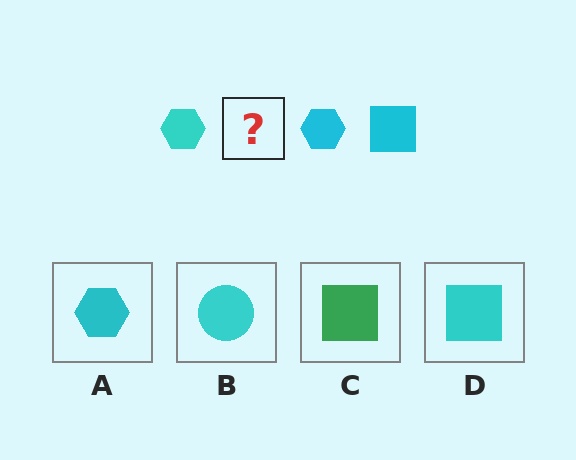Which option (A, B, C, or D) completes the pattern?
D.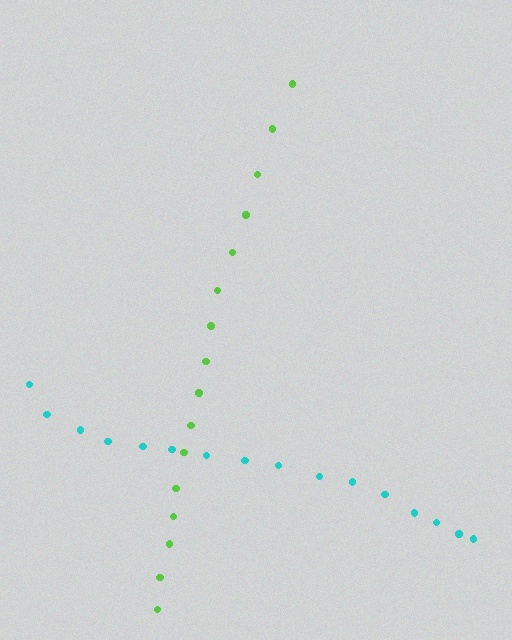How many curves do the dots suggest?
There are 2 distinct paths.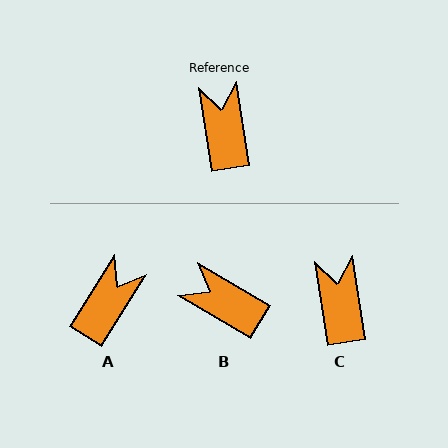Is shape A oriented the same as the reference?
No, it is off by about 41 degrees.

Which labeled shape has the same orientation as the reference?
C.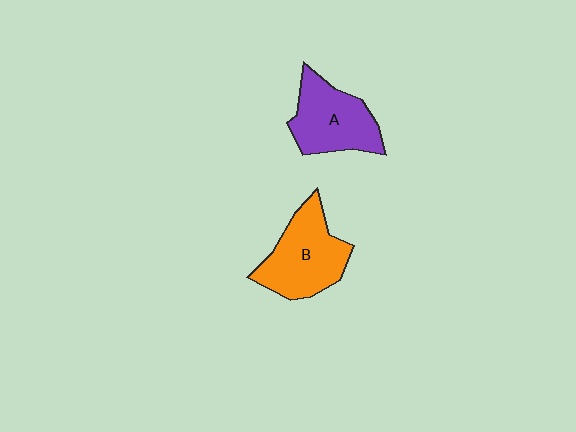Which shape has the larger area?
Shape B (orange).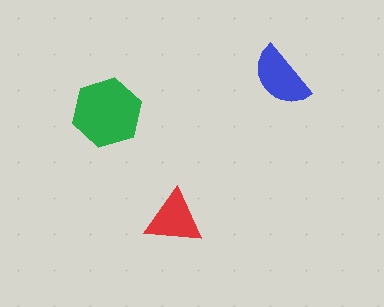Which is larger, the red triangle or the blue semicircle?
The blue semicircle.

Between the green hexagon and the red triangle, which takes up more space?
The green hexagon.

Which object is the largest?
The green hexagon.